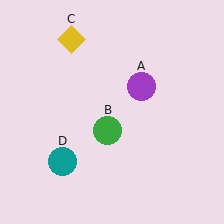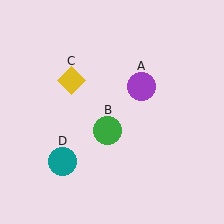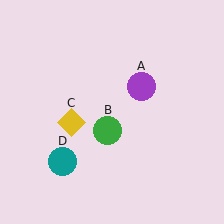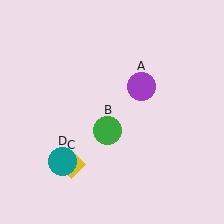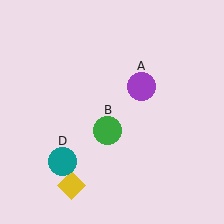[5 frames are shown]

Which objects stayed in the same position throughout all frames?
Purple circle (object A) and green circle (object B) and teal circle (object D) remained stationary.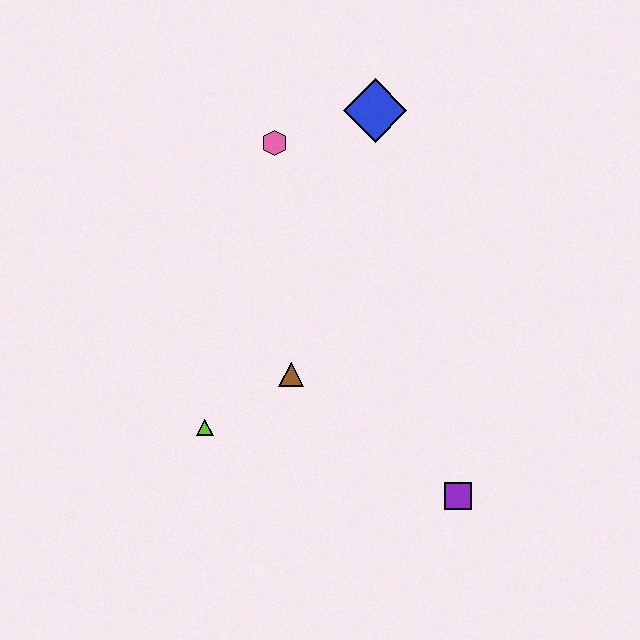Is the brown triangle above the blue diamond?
No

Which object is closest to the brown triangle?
The lime triangle is closest to the brown triangle.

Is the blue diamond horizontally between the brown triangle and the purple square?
Yes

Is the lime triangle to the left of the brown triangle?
Yes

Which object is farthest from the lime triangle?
The blue diamond is farthest from the lime triangle.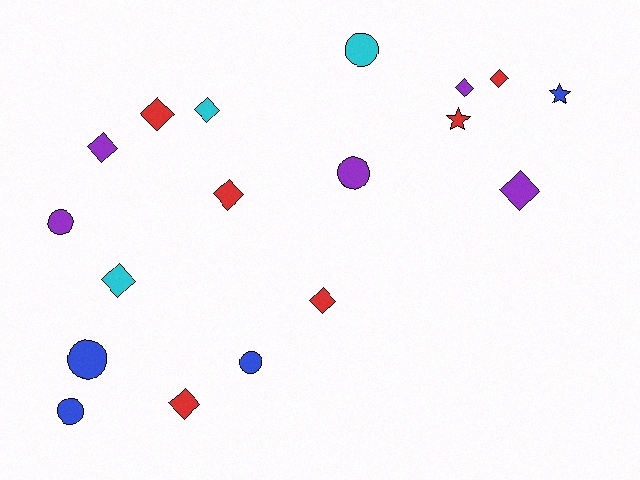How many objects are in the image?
There are 18 objects.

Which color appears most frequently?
Red, with 6 objects.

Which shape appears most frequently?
Diamond, with 10 objects.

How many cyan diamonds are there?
There are 2 cyan diamonds.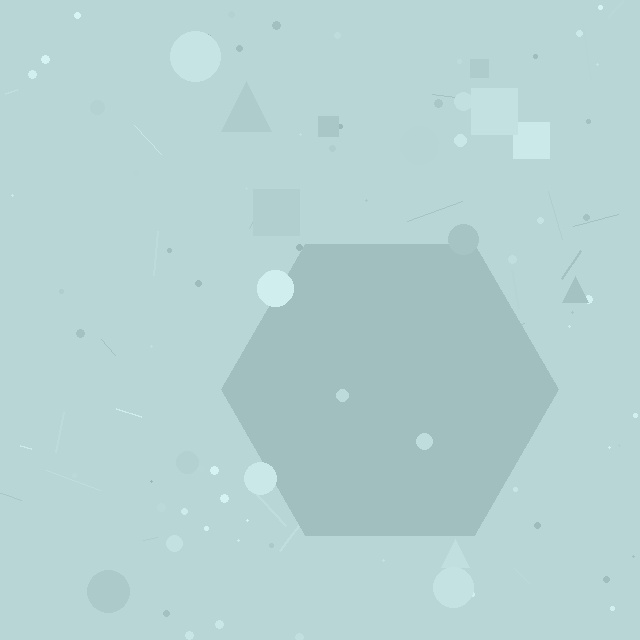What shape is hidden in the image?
A hexagon is hidden in the image.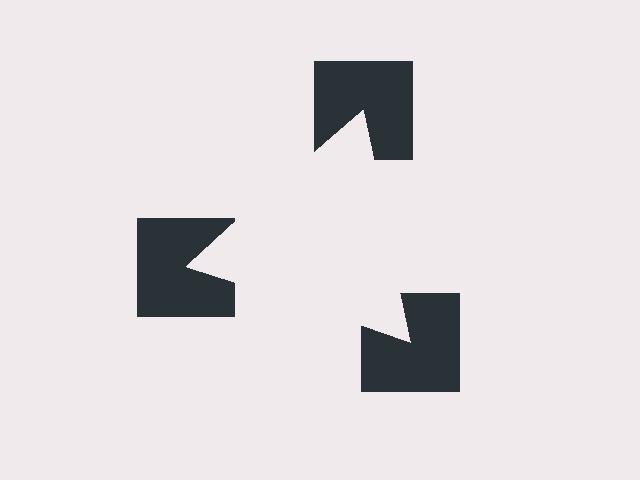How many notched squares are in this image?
There are 3 — one at each vertex of the illusory triangle.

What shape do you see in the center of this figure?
An illusory triangle — its edges are inferred from the aligned wedge cuts in the notched squares, not physically drawn.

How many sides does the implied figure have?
3 sides.